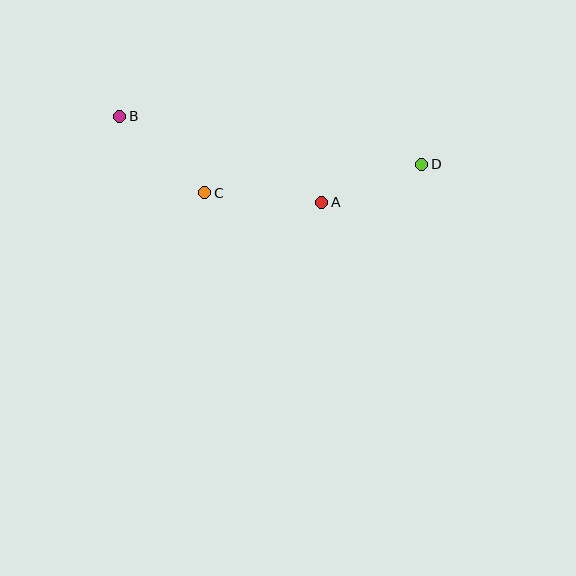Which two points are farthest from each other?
Points B and D are farthest from each other.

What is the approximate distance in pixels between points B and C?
The distance between B and C is approximately 114 pixels.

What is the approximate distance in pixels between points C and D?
The distance between C and D is approximately 219 pixels.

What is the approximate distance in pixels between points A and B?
The distance between A and B is approximately 220 pixels.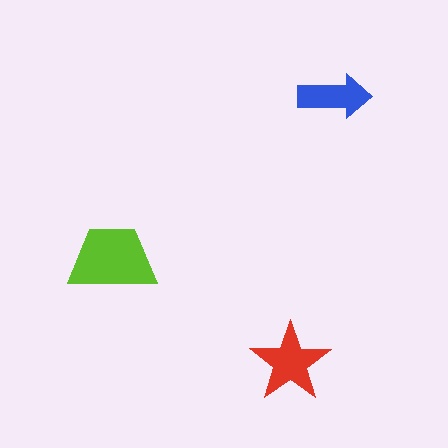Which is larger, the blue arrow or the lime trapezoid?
The lime trapezoid.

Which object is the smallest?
The blue arrow.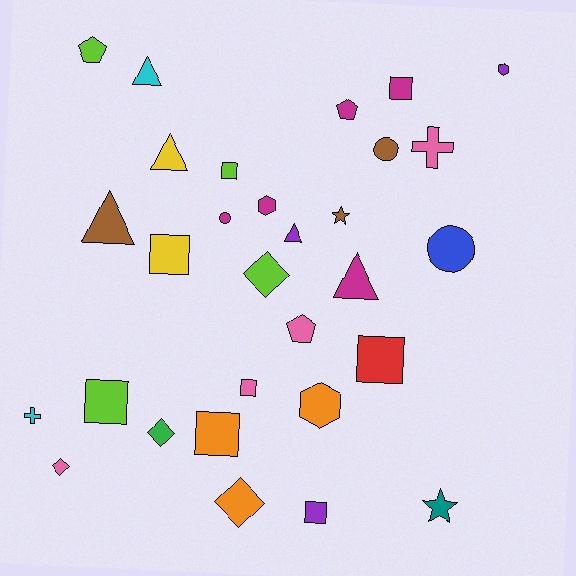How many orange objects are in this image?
There are 3 orange objects.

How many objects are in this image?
There are 30 objects.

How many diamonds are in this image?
There are 4 diamonds.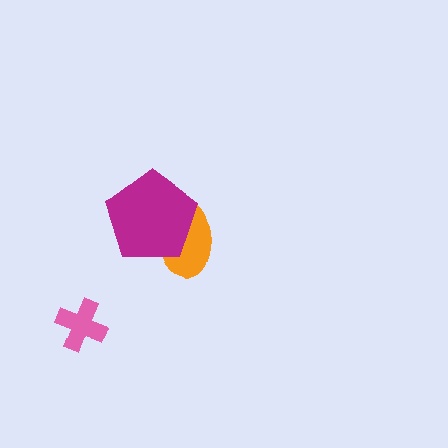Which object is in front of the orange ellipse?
The magenta pentagon is in front of the orange ellipse.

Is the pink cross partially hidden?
No, no other shape covers it.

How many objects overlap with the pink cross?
0 objects overlap with the pink cross.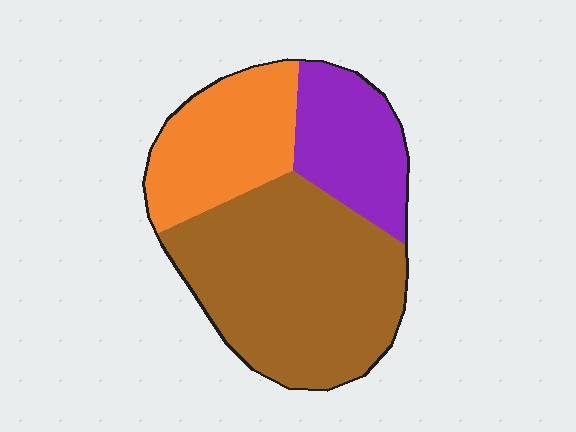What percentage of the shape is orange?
Orange takes up about one quarter (1/4) of the shape.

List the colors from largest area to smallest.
From largest to smallest: brown, orange, purple.